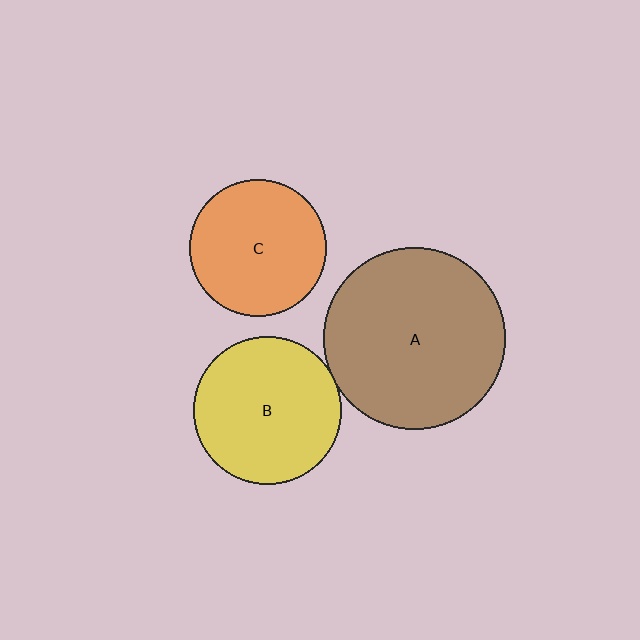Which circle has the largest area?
Circle A (brown).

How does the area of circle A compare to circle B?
Approximately 1.5 times.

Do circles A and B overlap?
Yes.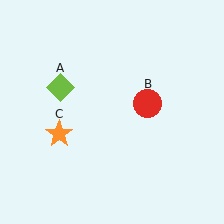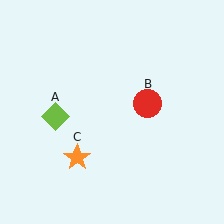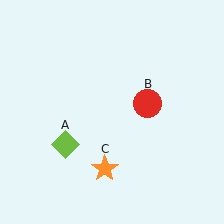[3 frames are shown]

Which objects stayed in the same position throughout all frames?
Red circle (object B) remained stationary.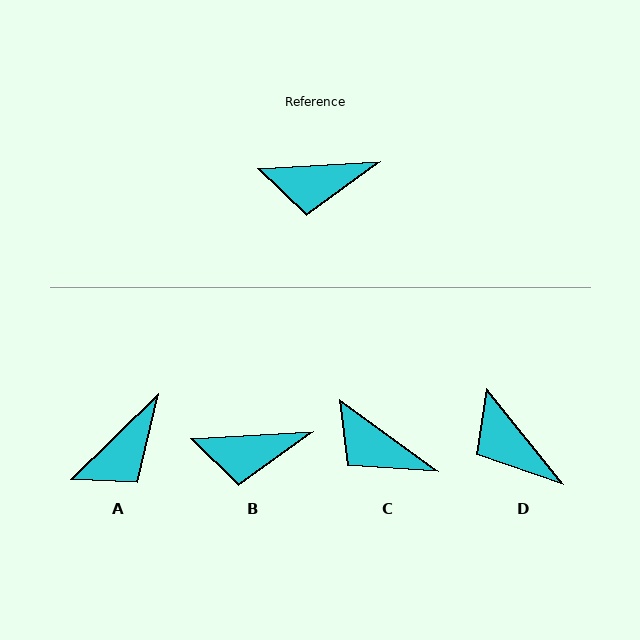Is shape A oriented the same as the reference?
No, it is off by about 41 degrees.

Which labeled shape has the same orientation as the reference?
B.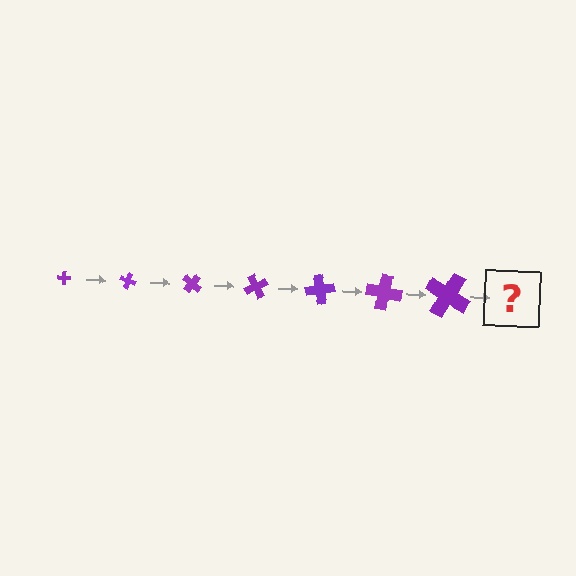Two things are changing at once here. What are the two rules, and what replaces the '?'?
The two rules are that the cross grows larger each step and it rotates 20 degrees each step. The '?' should be a cross, larger than the previous one and rotated 140 degrees from the start.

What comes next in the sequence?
The next element should be a cross, larger than the previous one and rotated 140 degrees from the start.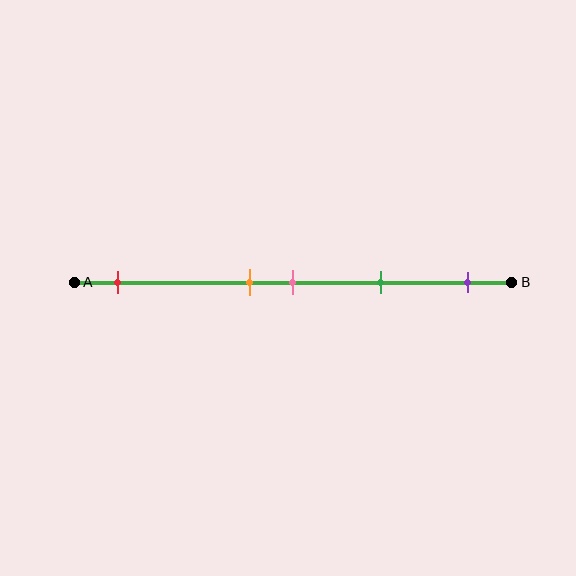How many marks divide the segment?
There are 5 marks dividing the segment.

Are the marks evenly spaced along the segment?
No, the marks are not evenly spaced.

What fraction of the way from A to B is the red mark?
The red mark is approximately 10% (0.1) of the way from A to B.